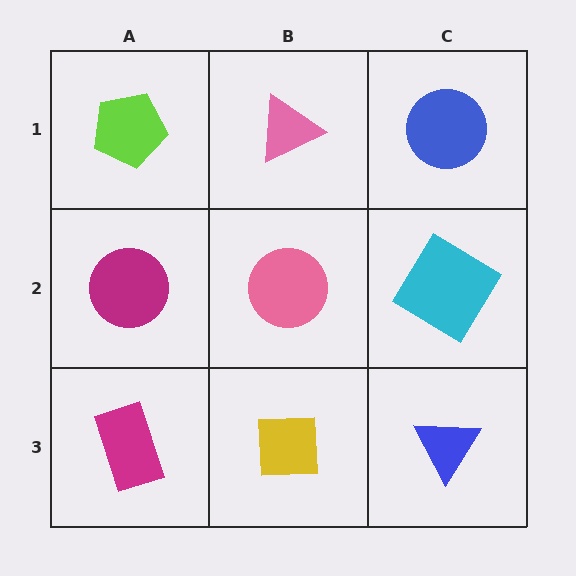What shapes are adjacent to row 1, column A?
A magenta circle (row 2, column A), a pink triangle (row 1, column B).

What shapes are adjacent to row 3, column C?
A cyan diamond (row 2, column C), a yellow square (row 3, column B).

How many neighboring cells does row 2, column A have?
3.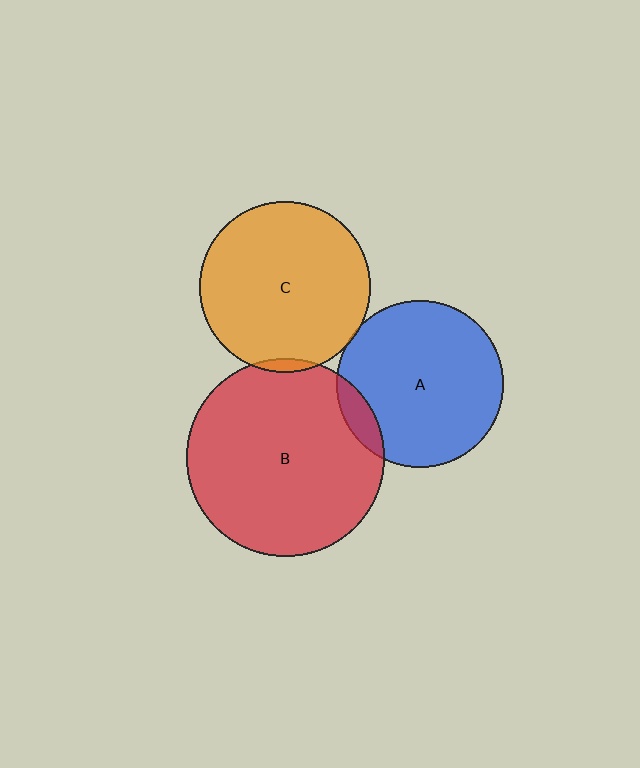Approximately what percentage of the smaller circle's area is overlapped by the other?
Approximately 5%.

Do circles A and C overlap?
Yes.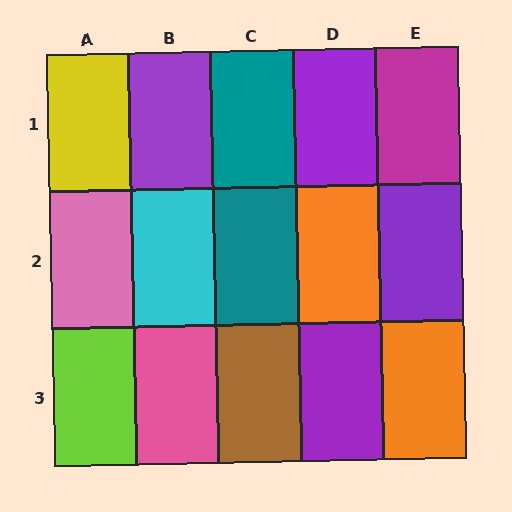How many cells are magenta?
1 cell is magenta.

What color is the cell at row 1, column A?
Yellow.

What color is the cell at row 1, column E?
Magenta.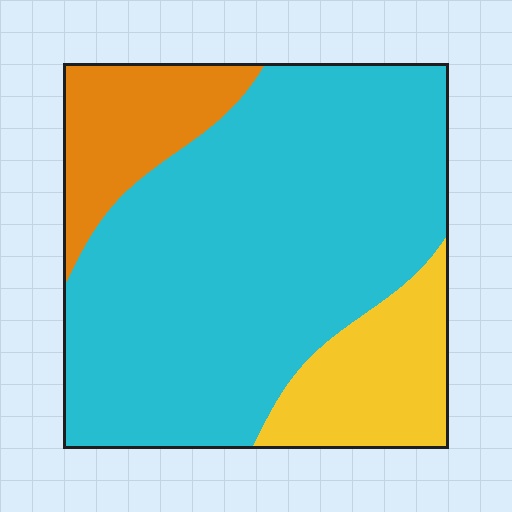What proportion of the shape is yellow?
Yellow covers around 15% of the shape.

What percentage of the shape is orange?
Orange takes up less than a quarter of the shape.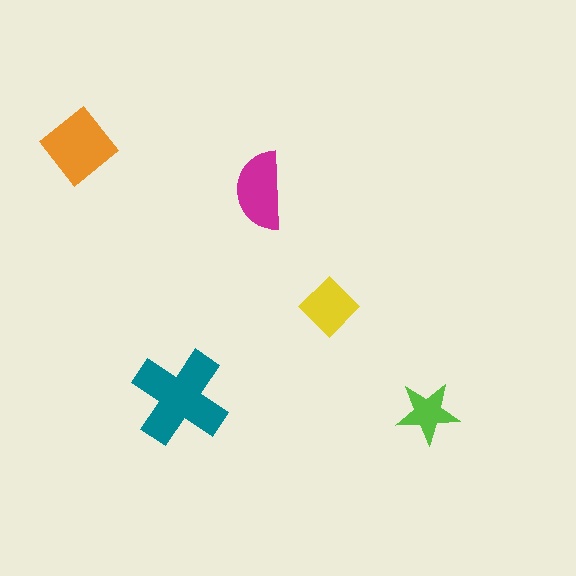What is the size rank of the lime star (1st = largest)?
5th.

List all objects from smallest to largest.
The lime star, the yellow diamond, the magenta semicircle, the orange diamond, the teal cross.